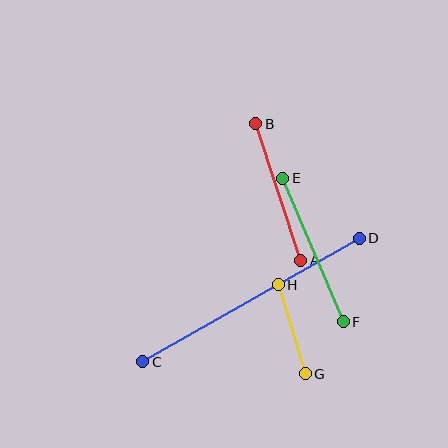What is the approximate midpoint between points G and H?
The midpoint is at approximately (291, 329) pixels.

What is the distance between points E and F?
The distance is approximately 156 pixels.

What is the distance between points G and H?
The distance is approximately 93 pixels.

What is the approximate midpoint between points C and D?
The midpoint is at approximately (251, 300) pixels.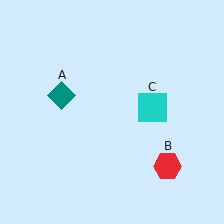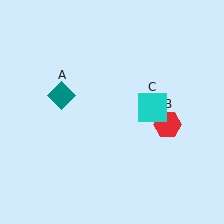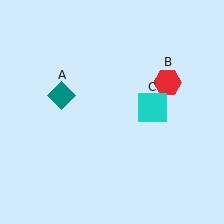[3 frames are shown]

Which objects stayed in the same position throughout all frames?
Teal diamond (object A) and cyan square (object C) remained stationary.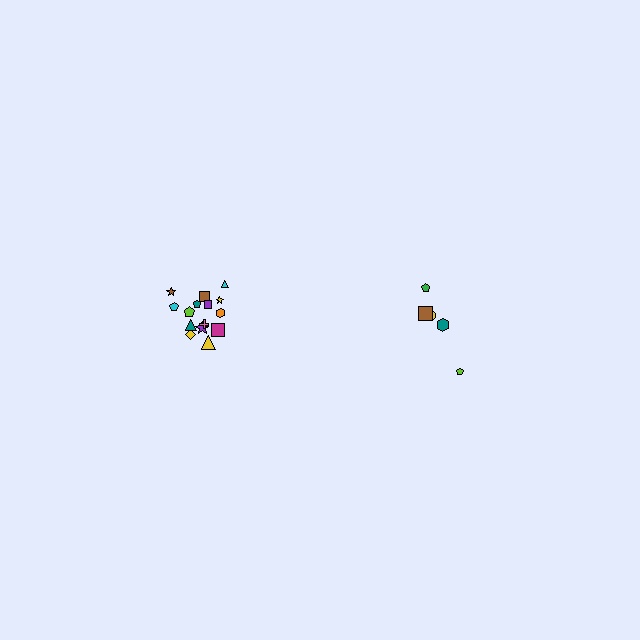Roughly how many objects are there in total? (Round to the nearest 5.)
Roughly 20 objects in total.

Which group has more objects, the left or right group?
The left group.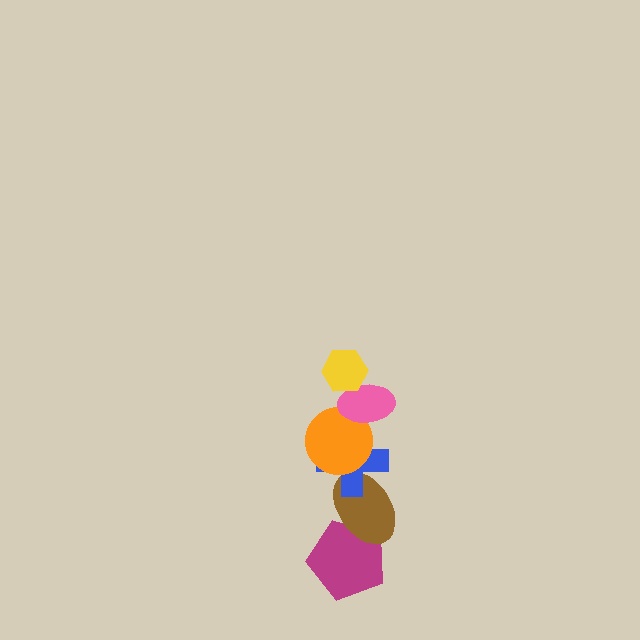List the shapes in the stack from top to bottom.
From top to bottom: the yellow hexagon, the pink ellipse, the orange circle, the blue cross, the brown ellipse, the magenta pentagon.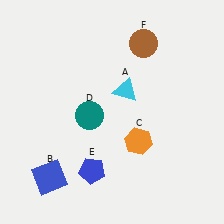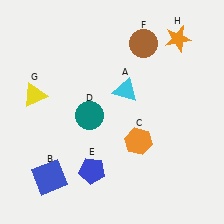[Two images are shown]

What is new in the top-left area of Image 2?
A yellow triangle (G) was added in the top-left area of Image 2.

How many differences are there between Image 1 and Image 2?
There are 2 differences between the two images.